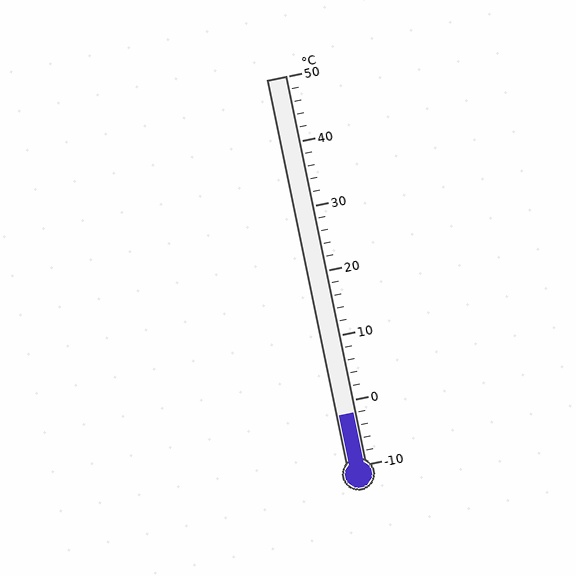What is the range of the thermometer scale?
The thermometer scale ranges from -10°C to 50°C.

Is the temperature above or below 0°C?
The temperature is below 0°C.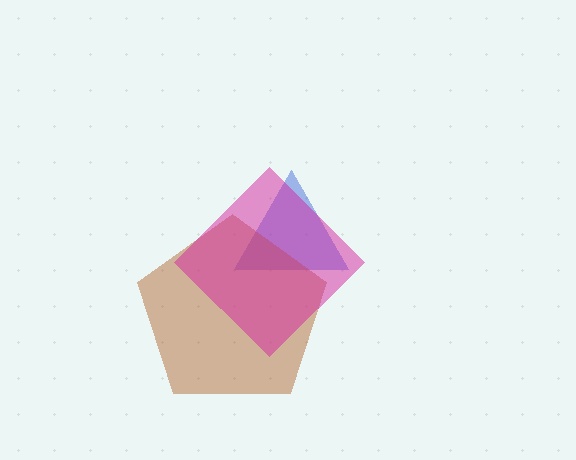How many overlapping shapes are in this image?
There are 3 overlapping shapes in the image.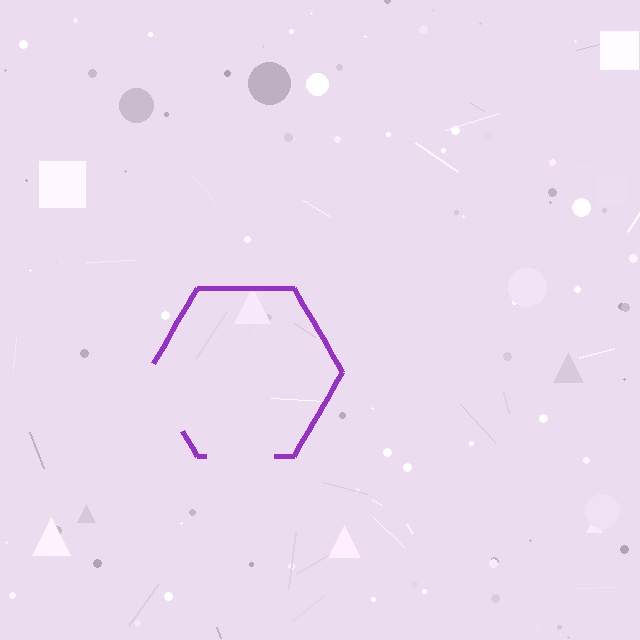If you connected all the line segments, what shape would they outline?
They would outline a hexagon.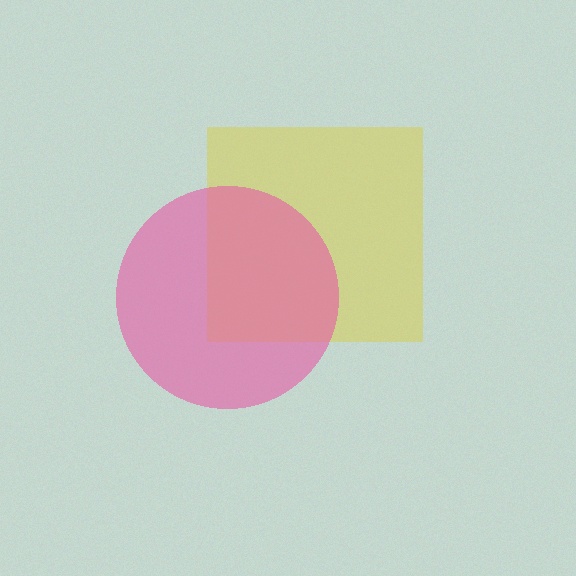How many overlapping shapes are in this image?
There are 2 overlapping shapes in the image.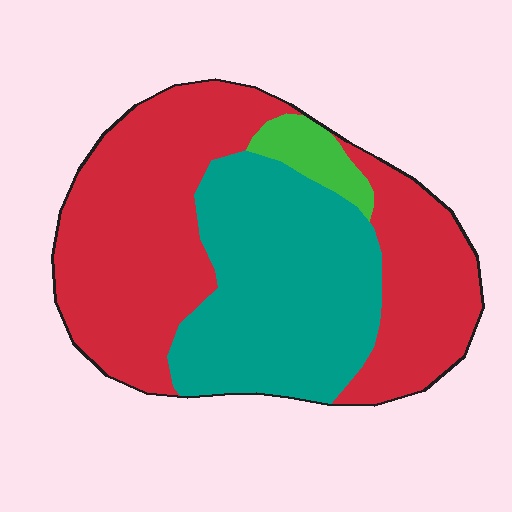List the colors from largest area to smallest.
From largest to smallest: red, teal, green.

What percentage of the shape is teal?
Teal takes up between a quarter and a half of the shape.